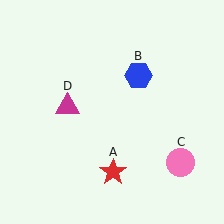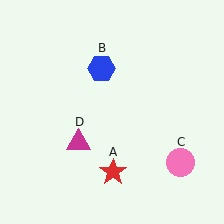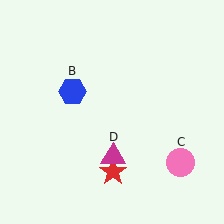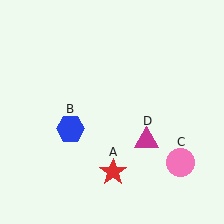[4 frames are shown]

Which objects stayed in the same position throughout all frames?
Red star (object A) and pink circle (object C) remained stationary.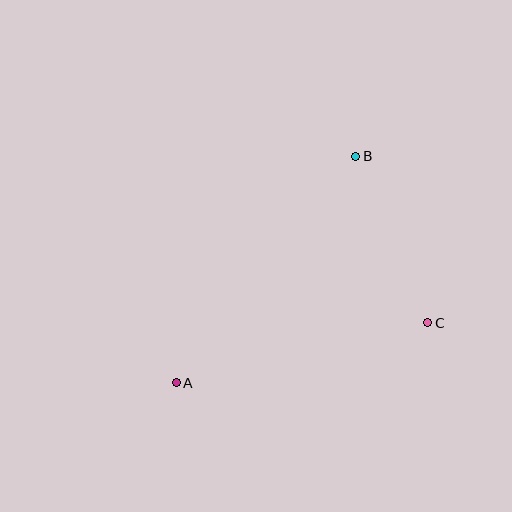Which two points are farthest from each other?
Points A and B are farthest from each other.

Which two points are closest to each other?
Points B and C are closest to each other.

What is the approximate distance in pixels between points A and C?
The distance between A and C is approximately 259 pixels.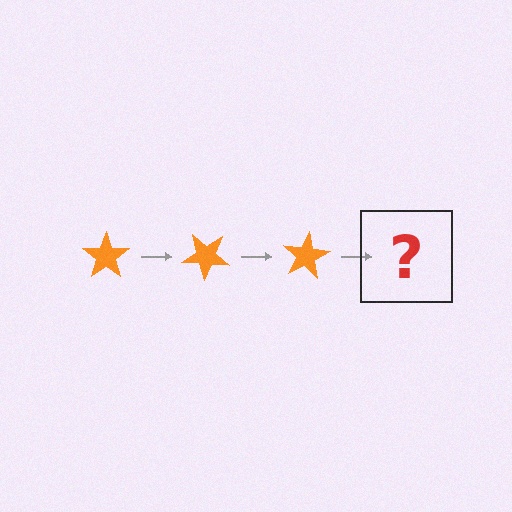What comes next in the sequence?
The next element should be an orange star rotated 120 degrees.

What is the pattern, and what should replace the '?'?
The pattern is that the star rotates 40 degrees each step. The '?' should be an orange star rotated 120 degrees.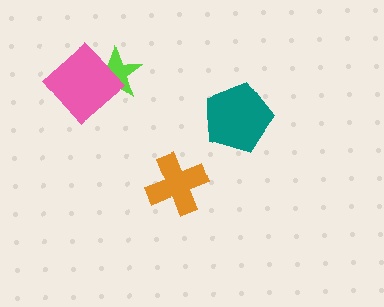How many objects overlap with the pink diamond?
1 object overlaps with the pink diamond.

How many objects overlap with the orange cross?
0 objects overlap with the orange cross.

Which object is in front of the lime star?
The pink diamond is in front of the lime star.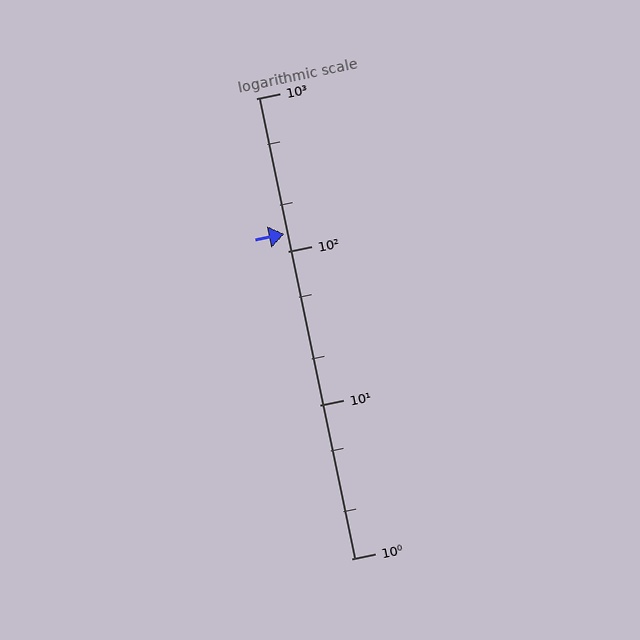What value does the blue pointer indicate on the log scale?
The pointer indicates approximately 130.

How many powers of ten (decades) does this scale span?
The scale spans 3 decades, from 1 to 1000.